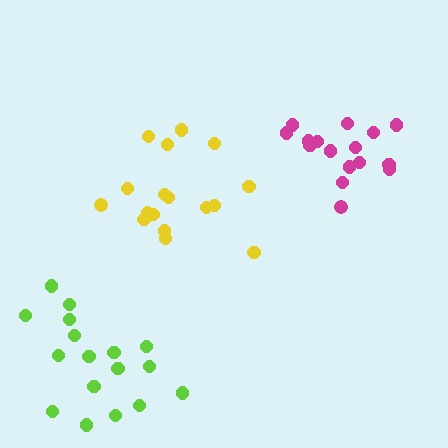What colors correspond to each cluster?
The clusters are colored: yellow, magenta, lime.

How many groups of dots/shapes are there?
There are 3 groups.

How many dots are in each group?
Group 1: 17 dots, Group 2: 16 dots, Group 3: 17 dots (50 total).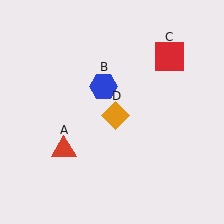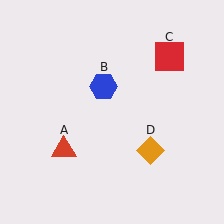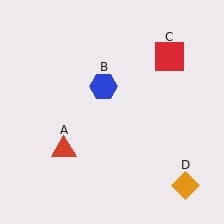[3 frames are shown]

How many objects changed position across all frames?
1 object changed position: orange diamond (object D).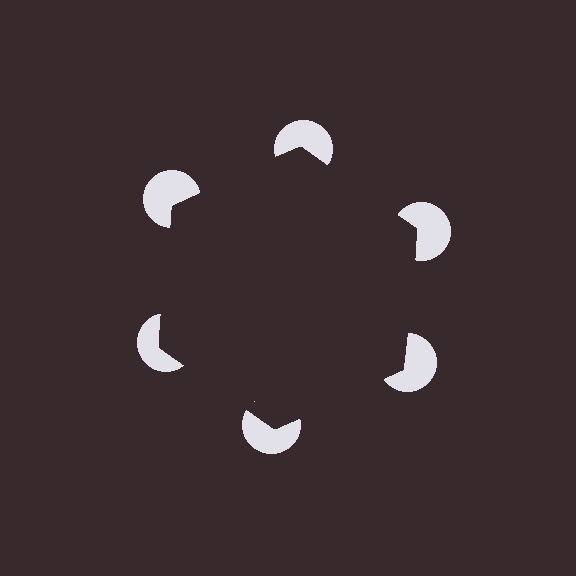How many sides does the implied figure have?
6 sides.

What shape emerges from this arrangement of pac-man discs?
An illusory hexagon — its edges are inferred from the aligned wedge cuts in the pac-man discs, not physically drawn.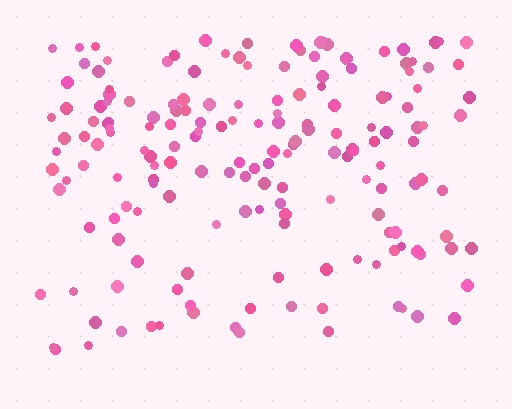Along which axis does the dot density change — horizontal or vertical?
Vertical.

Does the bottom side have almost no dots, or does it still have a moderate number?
Still a moderate number, just noticeably fewer than the top.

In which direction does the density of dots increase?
From bottom to top, with the top side densest.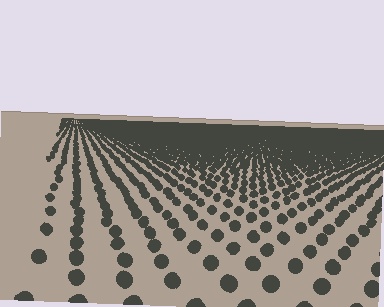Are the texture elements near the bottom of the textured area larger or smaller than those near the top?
Larger. Near the bottom, elements are closer to the viewer and appear at a bigger on-screen size.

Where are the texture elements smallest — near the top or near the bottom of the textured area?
Near the top.